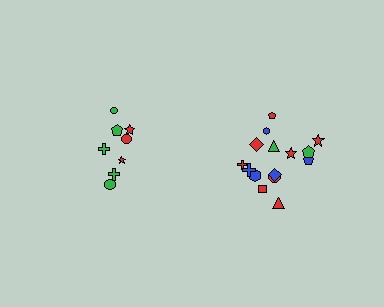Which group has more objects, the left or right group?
The right group.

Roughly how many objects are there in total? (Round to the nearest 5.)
Roughly 25 objects in total.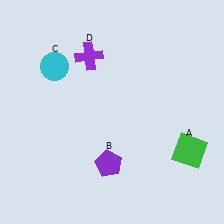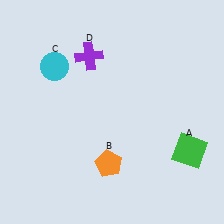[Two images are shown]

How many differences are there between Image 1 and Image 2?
There is 1 difference between the two images.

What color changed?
The pentagon (B) changed from purple in Image 1 to orange in Image 2.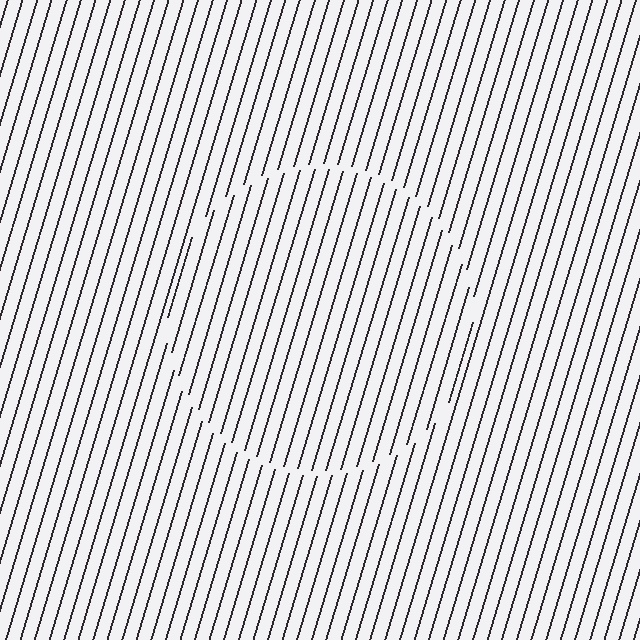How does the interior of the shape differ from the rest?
The interior of the shape contains the same grating, shifted by half a period — the contour is defined by the phase discontinuity where line-ends from the inner and outer gratings abut.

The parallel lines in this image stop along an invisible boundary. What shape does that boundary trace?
An illusory circle. The interior of the shape contains the same grating, shifted by half a period — the contour is defined by the phase discontinuity where line-ends from the inner and outer gratings abut.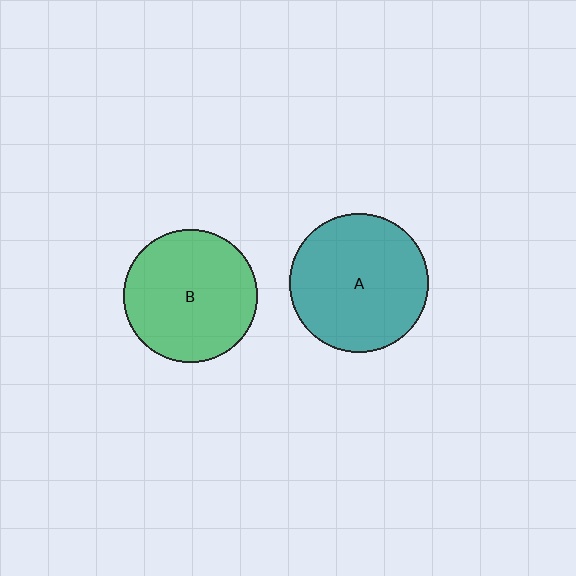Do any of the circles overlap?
No, none of the circles overlap.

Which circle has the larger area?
Circle A (teal).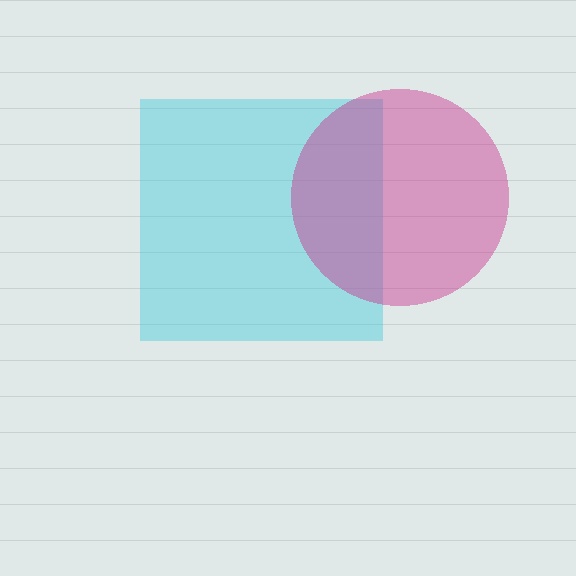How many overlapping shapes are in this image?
There are 2 overlapping shapes in the image.